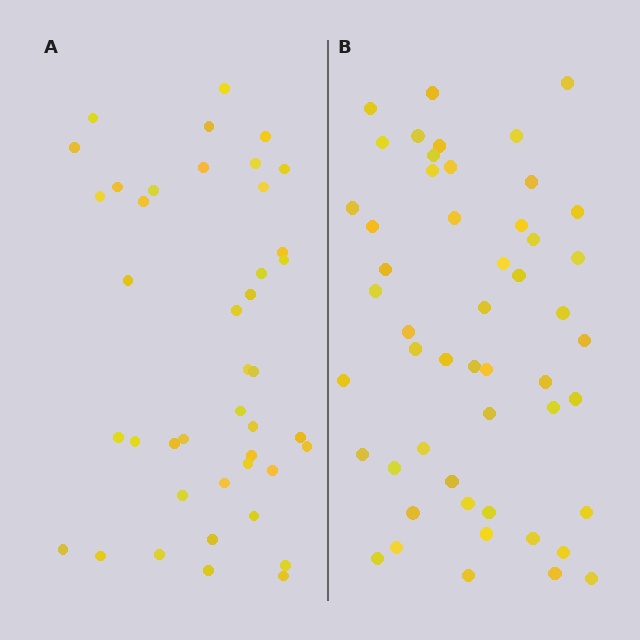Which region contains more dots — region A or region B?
Region B (the right region) has more dots.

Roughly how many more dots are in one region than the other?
Region B has roughly 8 or so more dots than region A.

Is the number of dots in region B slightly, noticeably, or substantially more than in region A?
Region B has only slightly more — the two regions are fairly close. The ratio is roughly 1.2 to 1.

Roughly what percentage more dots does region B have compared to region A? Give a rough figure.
About 20% more.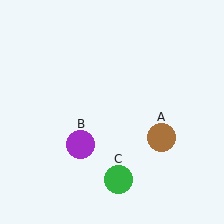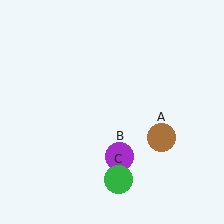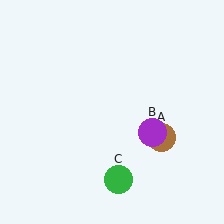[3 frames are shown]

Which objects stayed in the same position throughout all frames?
Brown circle (object A) and green circle (object C) remained stationary.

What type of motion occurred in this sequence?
The purple circle (object B) rotated counterclockwise around the center of the scene.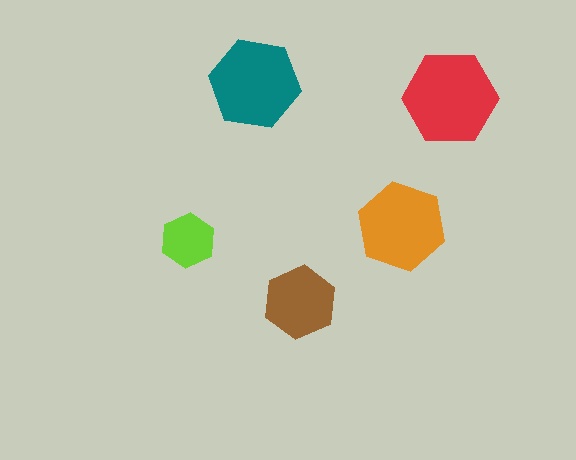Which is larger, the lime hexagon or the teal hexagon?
The teal one.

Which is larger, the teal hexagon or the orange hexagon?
The teal one.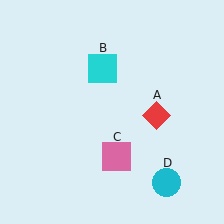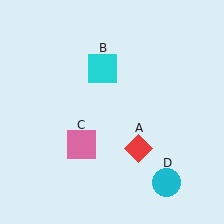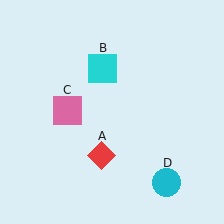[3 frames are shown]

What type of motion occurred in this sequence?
The red diamond (object A), pink square (object C) rotated clockwise around the center of the scene.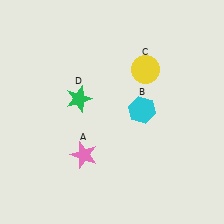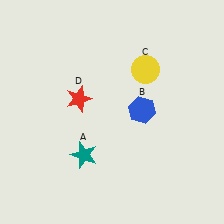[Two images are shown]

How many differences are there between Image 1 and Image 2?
There are 3 differences between the two images.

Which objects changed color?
A changed from pink to teal. B changed from cyan to blue. D changed from green to red.